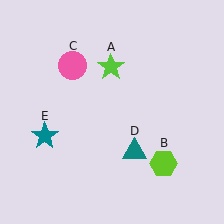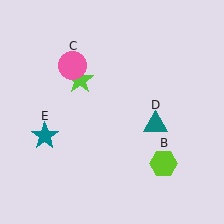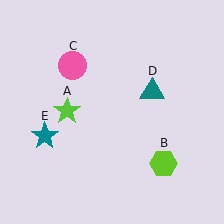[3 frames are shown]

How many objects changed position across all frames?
2 objects changed position: lime star (object A), teal triangle (object D).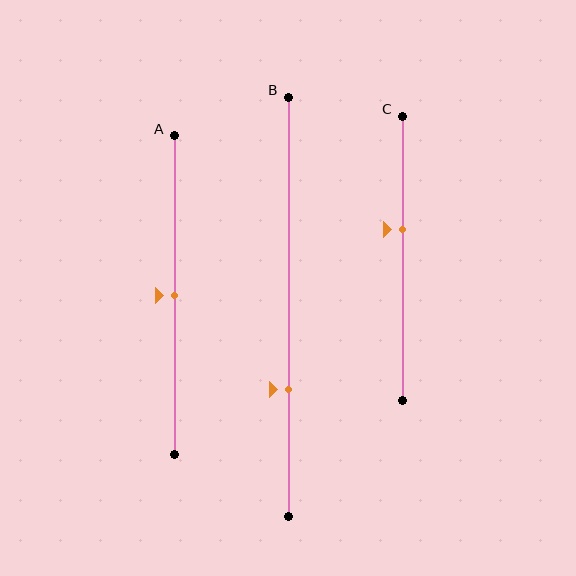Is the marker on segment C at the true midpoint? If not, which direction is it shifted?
No, the marker on segment C is shifted upward by about 10% of the segment length.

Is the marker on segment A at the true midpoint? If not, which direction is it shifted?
Yes, the marker on segment A is at the true midpoint.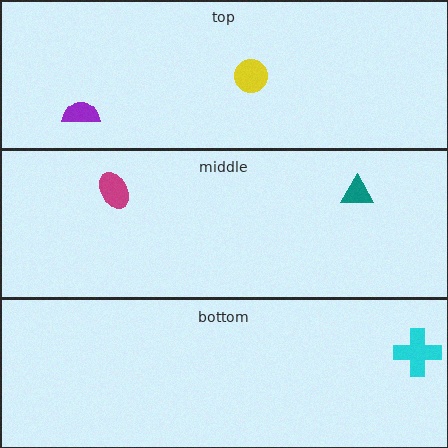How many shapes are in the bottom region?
1.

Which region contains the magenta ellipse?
The middle region.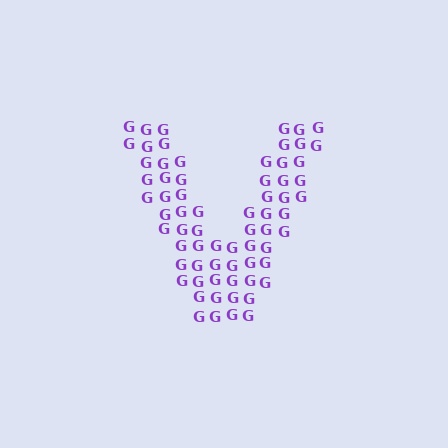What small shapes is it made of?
It is made of small letter G's.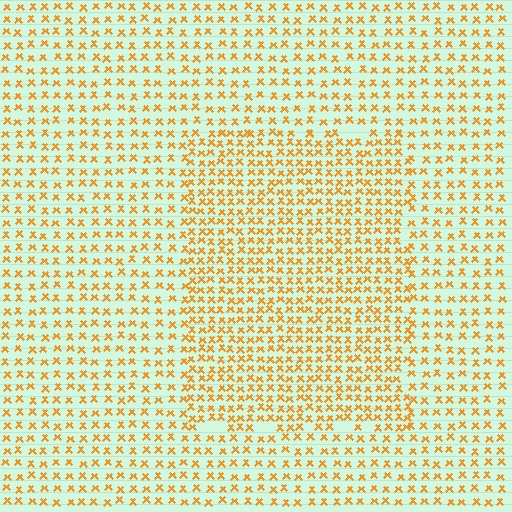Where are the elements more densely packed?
The elements are more densely packed inside the rectangle boundary.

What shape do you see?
I see a rectangle.